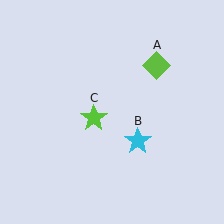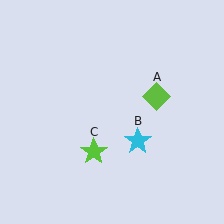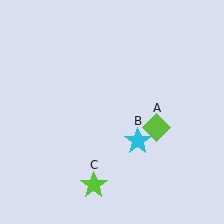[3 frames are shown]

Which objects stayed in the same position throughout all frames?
Cyan star (object B) remained stationary.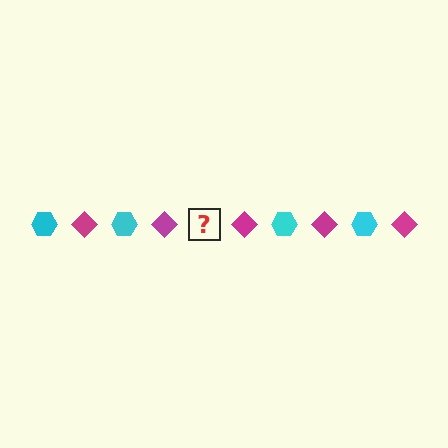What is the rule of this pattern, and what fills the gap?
The rule is that the pattern alternates between cyan hexagon and magenta diamond. The gap should be filled with a cyan hexagon.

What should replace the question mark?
The question mark should be replaced with a cyan hexagon.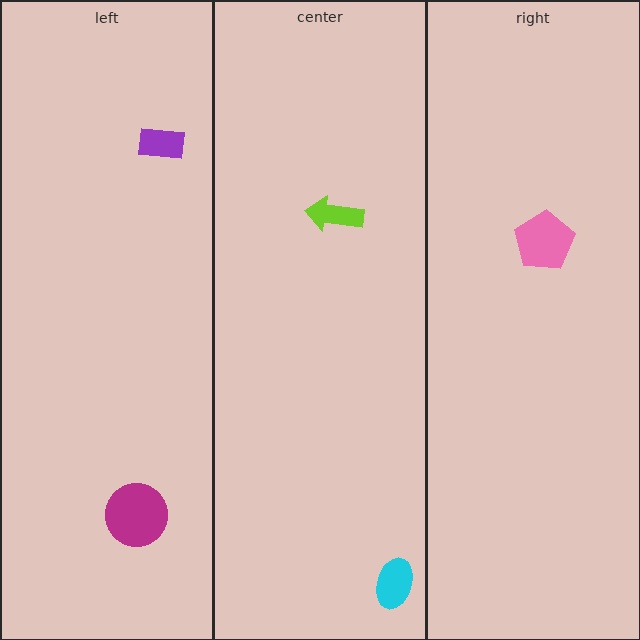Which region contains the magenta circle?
The left region.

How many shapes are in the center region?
2.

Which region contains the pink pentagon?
The right region.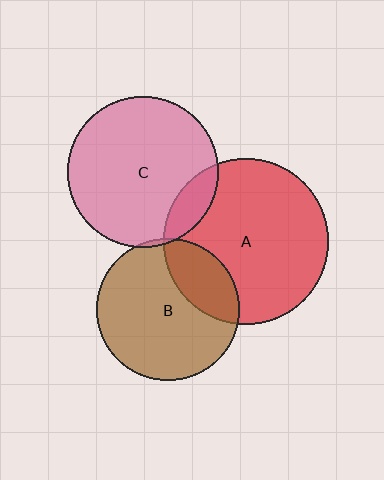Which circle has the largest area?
Circle A (red).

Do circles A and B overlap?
Yes.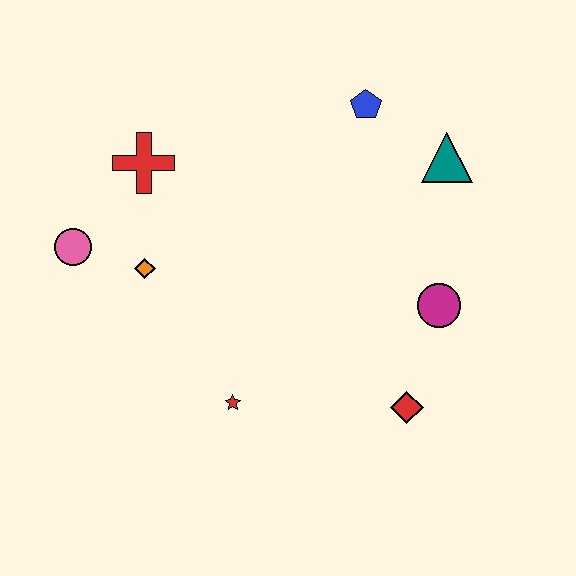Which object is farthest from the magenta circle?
The pink circle is farthest from the magenta circle.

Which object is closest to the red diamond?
The magenta circle is closest to the red diamond.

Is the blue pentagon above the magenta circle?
Yes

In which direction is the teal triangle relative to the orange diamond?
The teal triangle is to the right of the orange diamond.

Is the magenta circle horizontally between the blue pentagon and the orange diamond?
No